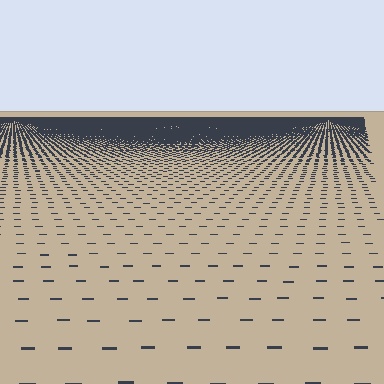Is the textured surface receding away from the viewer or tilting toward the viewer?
The surface is receding away from the viewer. Texture elements get smaller and denser toward the top.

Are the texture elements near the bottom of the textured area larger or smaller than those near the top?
Larger. Near the bottom, elements are closer to the viewer and appear at a bigger on-screen size.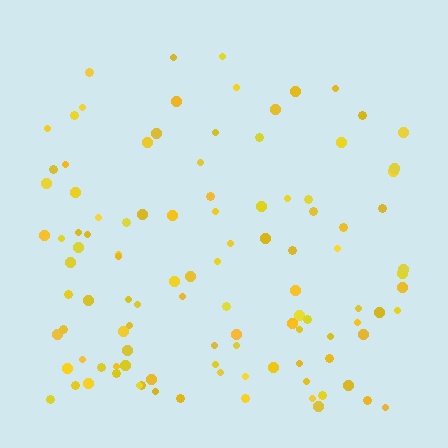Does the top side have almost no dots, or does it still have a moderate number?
Still a moderate number, just noticeably fewer than the bottom.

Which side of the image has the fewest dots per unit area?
The top.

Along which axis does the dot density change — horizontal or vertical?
Vertical.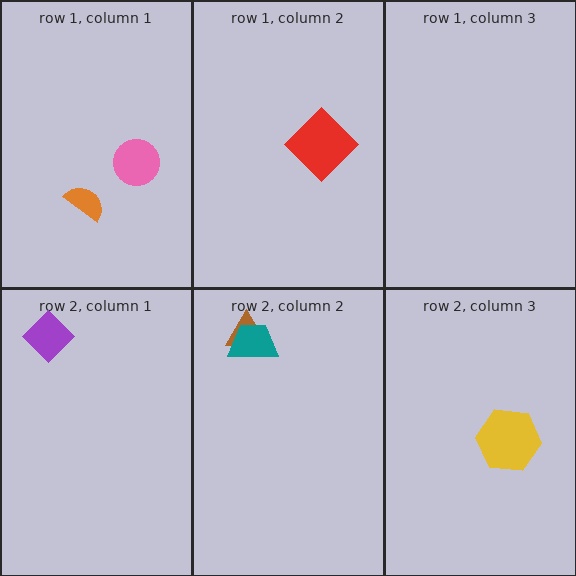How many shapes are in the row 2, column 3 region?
1.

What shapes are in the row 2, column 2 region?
The brown triangle, the teal trapezoid.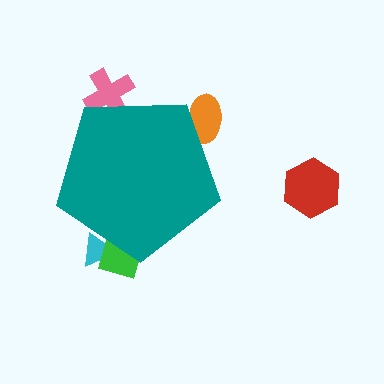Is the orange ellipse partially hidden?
Yes, the orange ellipse is partially hidden behind the teal pentagon.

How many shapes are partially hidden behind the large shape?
4 shapes are partially hidden.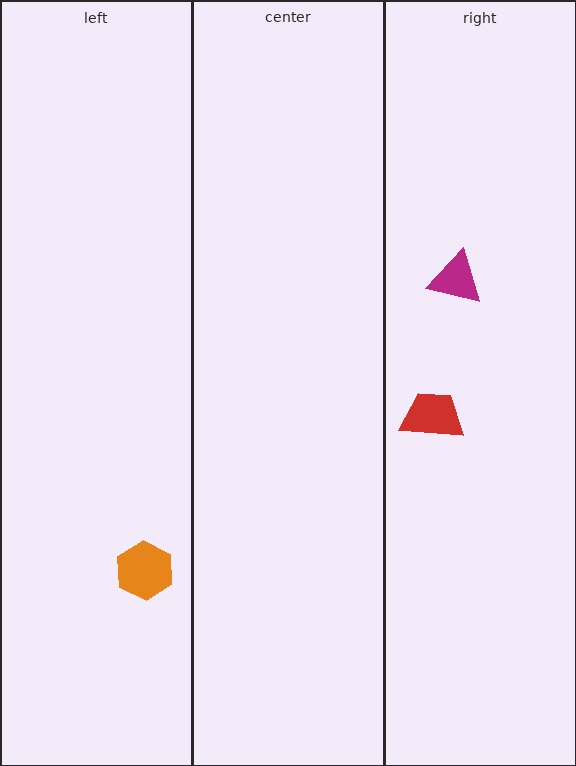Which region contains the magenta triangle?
The right region.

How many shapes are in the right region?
2.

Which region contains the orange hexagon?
The left region.